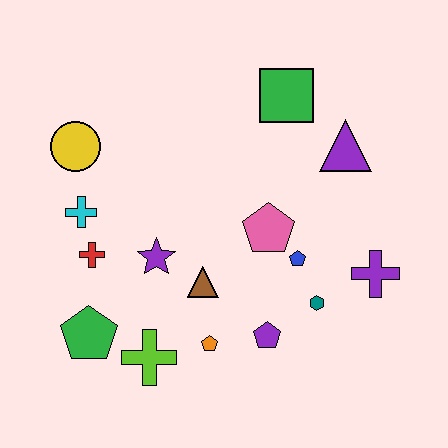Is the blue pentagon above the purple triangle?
No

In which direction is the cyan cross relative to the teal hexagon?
The cyan cross is to the left of the teal hexagon.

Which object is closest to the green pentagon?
The lime cross is closest to the green pentagon.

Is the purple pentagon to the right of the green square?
No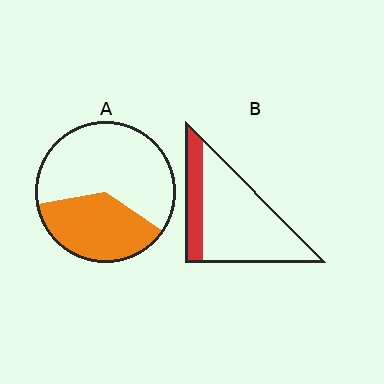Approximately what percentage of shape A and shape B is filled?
A is approximately 40% and B is approximately 25%.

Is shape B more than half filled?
No.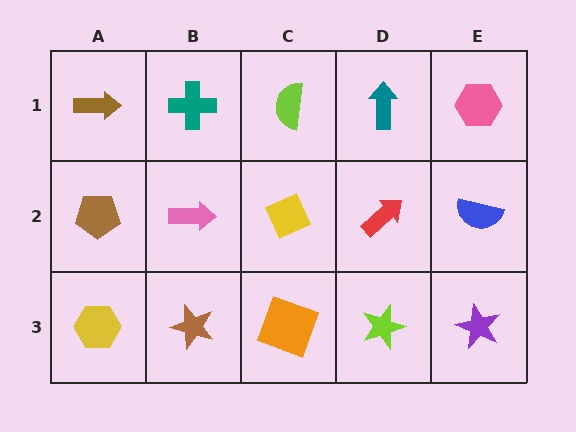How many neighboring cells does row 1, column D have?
3.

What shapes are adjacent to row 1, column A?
A brown pentagon (row 2, column A), a teal cross (row 1, column B).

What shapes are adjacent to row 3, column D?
A red arrow (row 2, column D), an orange square (row 3, column C), a purple star (row 3, column E).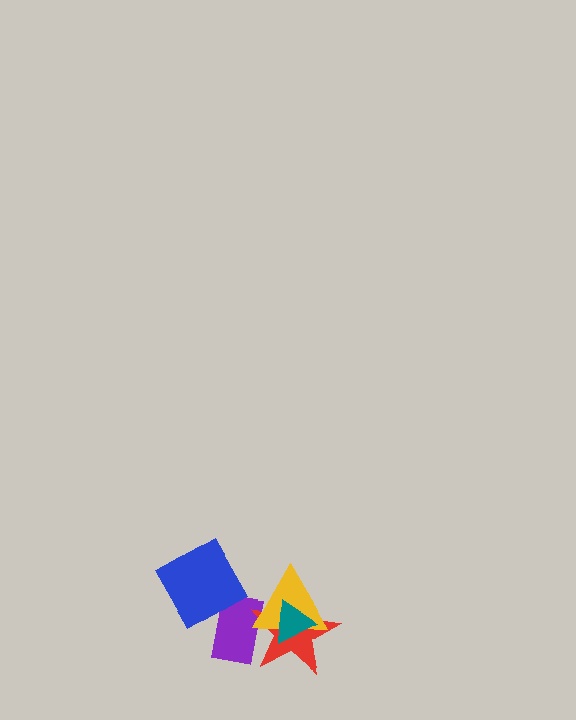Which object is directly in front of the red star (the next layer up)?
The yellow triangle is directly in front of the red star.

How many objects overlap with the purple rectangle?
3 objects overlap with the purple rectangle.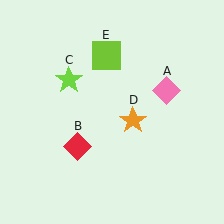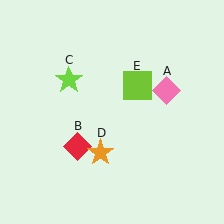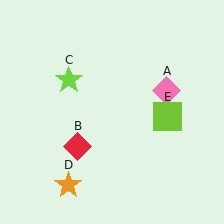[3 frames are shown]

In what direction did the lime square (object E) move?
The lime square (object E) moved down and to the right.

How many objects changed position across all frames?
2 objects changed position: orange star (object D), lime square (object E).